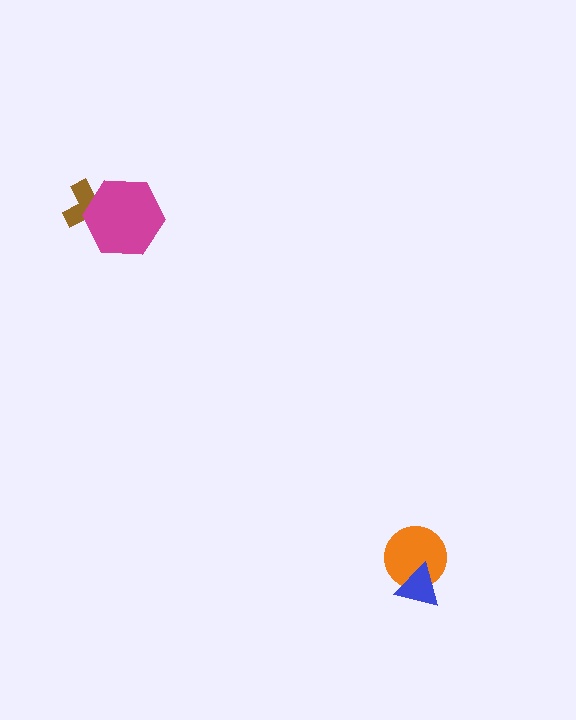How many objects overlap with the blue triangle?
1 object overlaps with the blue triangle.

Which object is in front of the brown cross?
The magenta hexagon is in front of the brown cross.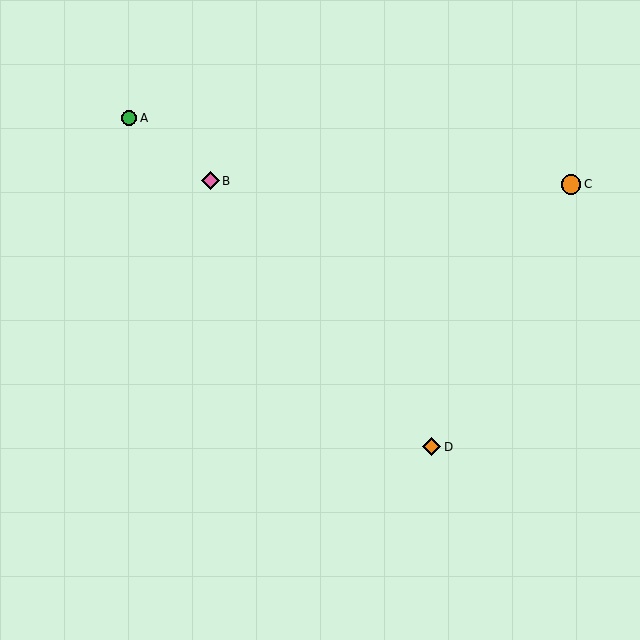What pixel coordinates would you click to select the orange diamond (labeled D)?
Click at (432, 447) to select the orange diamond D.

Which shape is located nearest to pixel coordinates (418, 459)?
The orange diamond (labeled D) at (432, 447) is nearest to that location.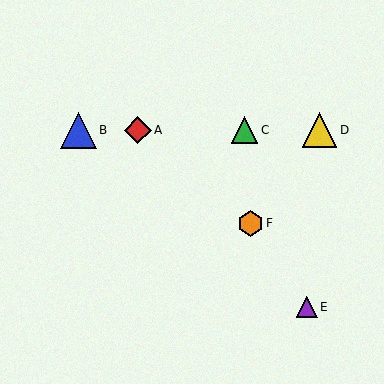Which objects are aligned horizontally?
Objects A, B, C, D are aligned horizontally.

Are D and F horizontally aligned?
No, D is at y≈130 and F is at y≈223.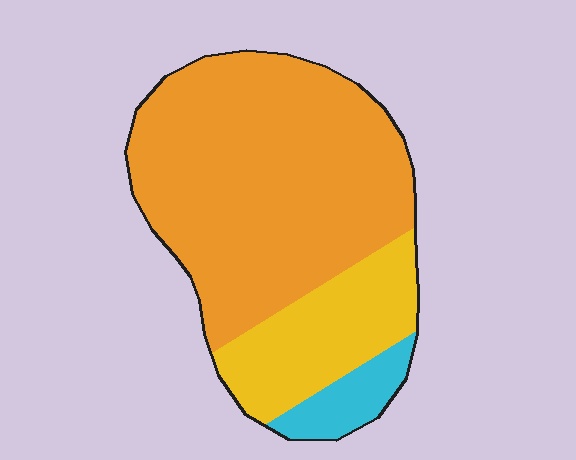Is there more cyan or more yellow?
Yellow.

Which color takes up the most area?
Orange, at roughly 70%.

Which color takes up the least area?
Cyan, at roughly 10%.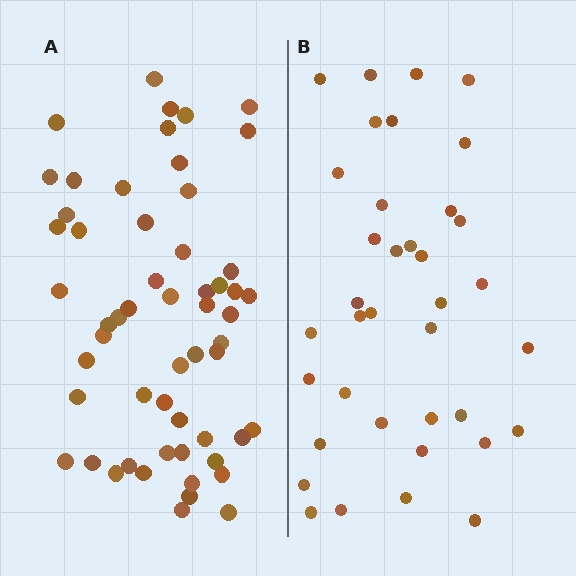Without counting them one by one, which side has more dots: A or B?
Region A (the left region) has more dots.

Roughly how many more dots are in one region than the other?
Region A has approximately 20 more dots than region B.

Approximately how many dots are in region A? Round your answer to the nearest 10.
About 60 dots. (The exact count is 56, which rounds to 60.)